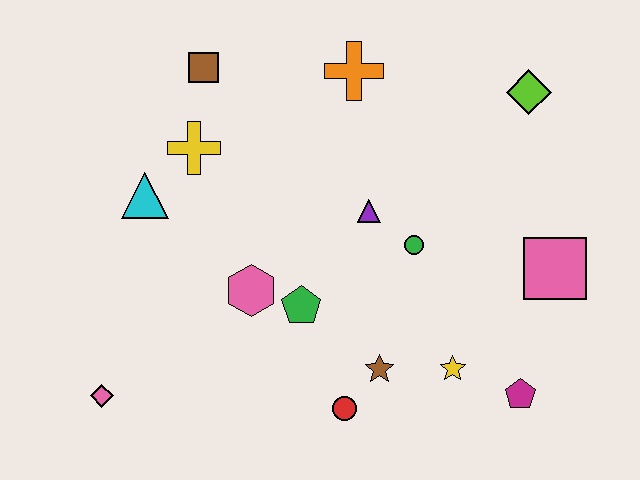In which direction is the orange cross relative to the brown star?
The orange cross is above the brown star.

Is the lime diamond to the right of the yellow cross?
Yes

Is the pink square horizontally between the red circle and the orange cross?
No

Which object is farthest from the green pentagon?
The lime diamond is farthest from the green pentagon.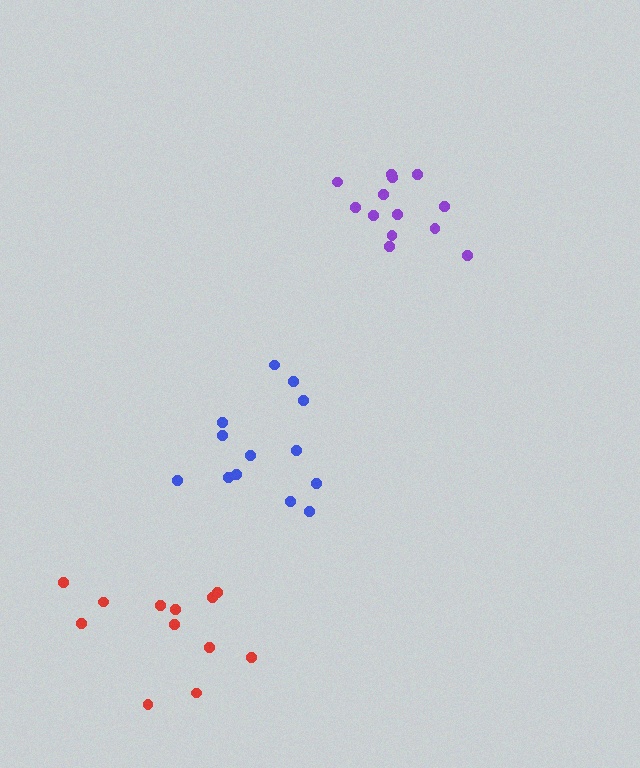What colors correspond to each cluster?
The clusters are colored: red, purple, blue.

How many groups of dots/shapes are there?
There are 3 groups.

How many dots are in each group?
Group 1: 12 dots, Group 2: 13 dots, Group 3: 13 dots (38 total).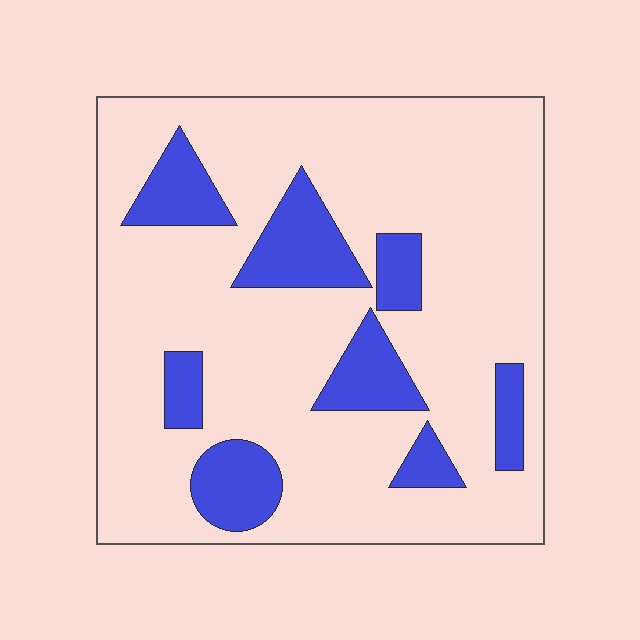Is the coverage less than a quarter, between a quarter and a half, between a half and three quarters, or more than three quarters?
Less than a quarter.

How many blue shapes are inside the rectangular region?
8.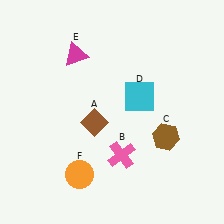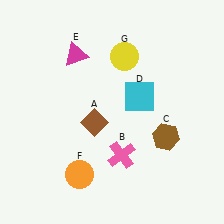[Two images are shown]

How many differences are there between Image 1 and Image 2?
There is 1 difference between the two images.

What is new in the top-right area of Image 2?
A yellow circle (G) was added in the top-right area of Image 2.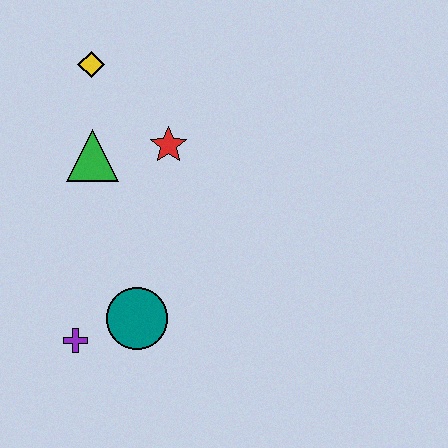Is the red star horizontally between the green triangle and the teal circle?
No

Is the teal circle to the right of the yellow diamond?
Yes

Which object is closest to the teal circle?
The purple cross is closest to the teal circle.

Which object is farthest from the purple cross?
The yellow diamond is farthest from the purple cross.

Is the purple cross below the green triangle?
Yes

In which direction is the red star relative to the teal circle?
The red star is above the teal circle.